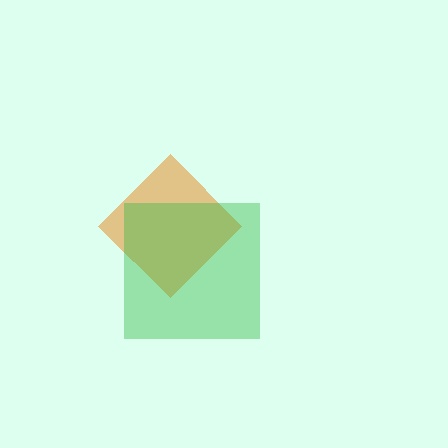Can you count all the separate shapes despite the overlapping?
Yes, there are 2 separate shapes.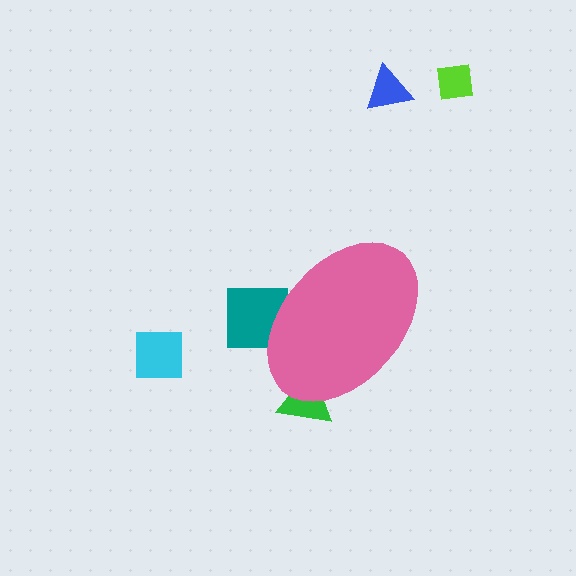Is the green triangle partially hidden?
Yes, the green triangle is partially hidden behind the pink ellipse.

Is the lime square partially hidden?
No, the lime square is fully visible.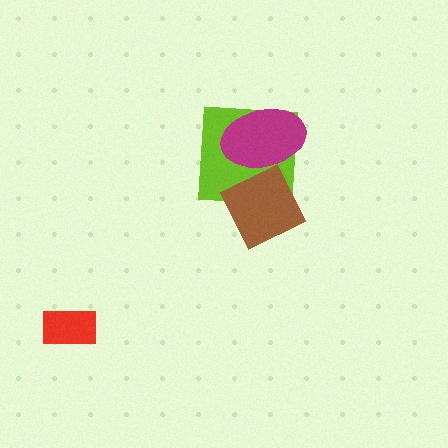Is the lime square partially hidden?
Yes, it is partially covered by another shape.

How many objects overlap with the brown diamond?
2 objects overlap with the brown diamond.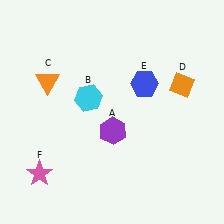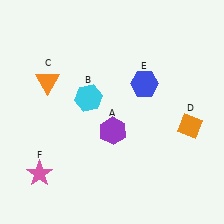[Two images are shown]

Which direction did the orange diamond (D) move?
The orange diamond (D) moved down.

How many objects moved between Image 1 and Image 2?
1 object moved between the two images.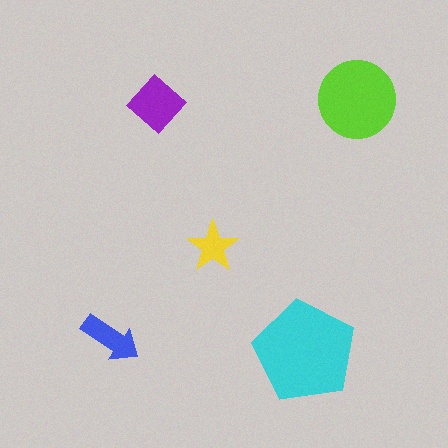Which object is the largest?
The cyan pentagon.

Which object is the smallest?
The yellow star.